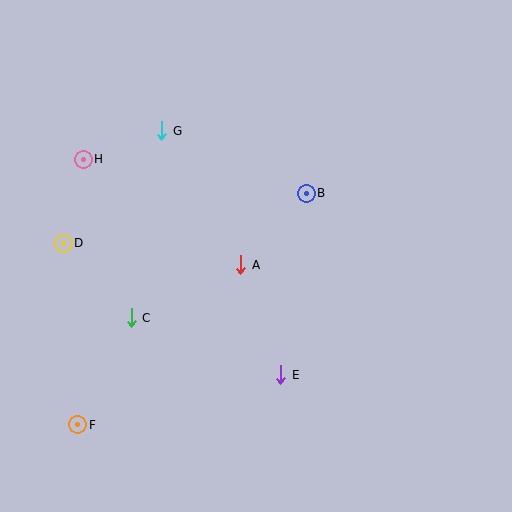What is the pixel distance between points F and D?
The distance between F and D is 182 pixels.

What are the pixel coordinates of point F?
Point F is at (78, 425).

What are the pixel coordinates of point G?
Point G is at (162, 131).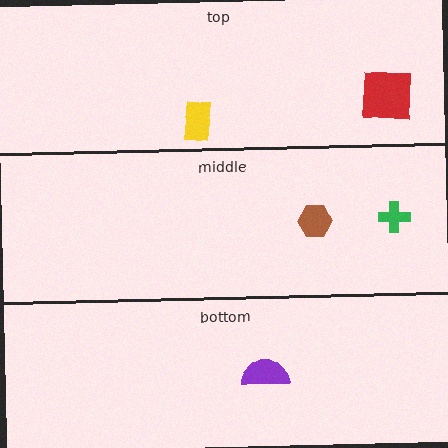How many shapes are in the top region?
2.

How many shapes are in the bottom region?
1.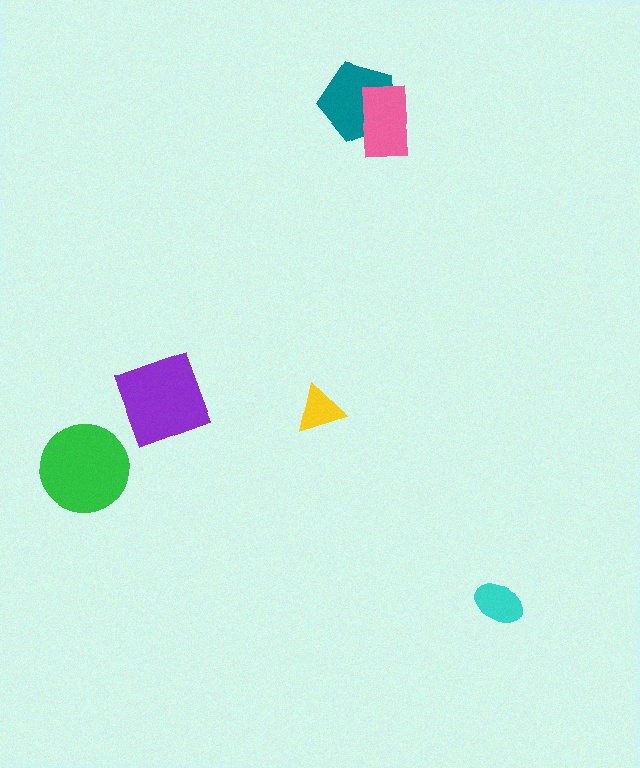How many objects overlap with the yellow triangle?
0 objects overlap with the yellow triangle.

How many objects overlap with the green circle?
0 objects overlap with the green circle.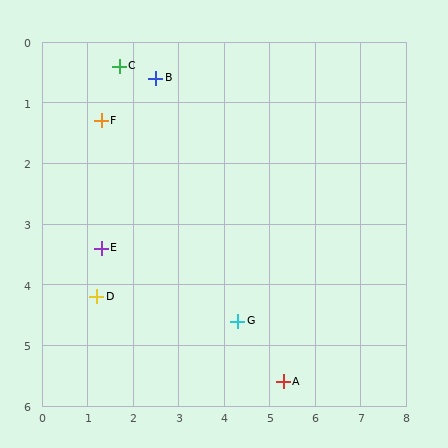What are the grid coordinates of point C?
Point C is at approximately (1.7, 0.4).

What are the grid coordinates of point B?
Point B is at approximately (2.5, 0.6).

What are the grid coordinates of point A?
Point A is at approximately (5.3, 5.6).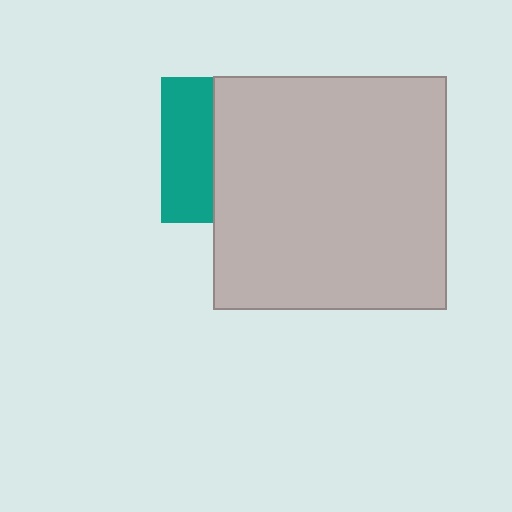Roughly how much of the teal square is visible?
A small part of it is visible (roughly 36%).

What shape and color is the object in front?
The object in front is a light gray square.